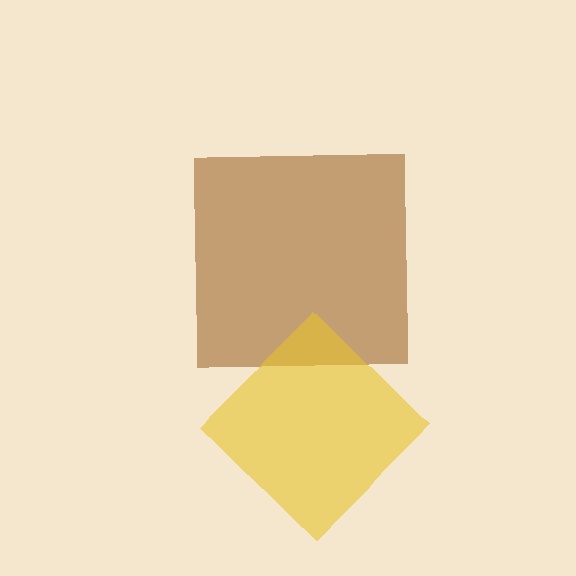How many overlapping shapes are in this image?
There are 2 overlapping shapes in the image.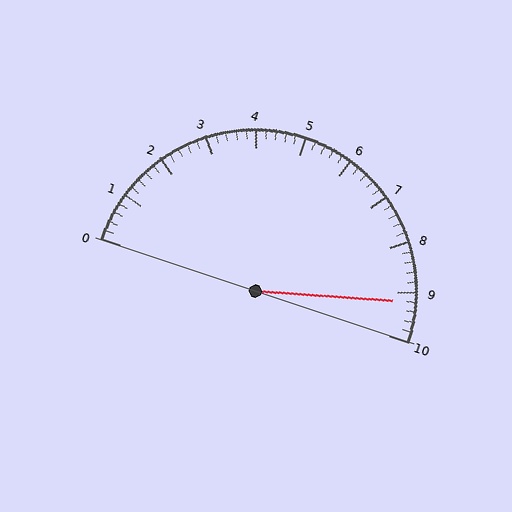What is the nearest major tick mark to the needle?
The nearest major tick mark is 9.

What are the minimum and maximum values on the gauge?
The gauge ranges from 0 to 10.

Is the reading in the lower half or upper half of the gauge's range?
The reading is in the upper half of the range (0 to 10).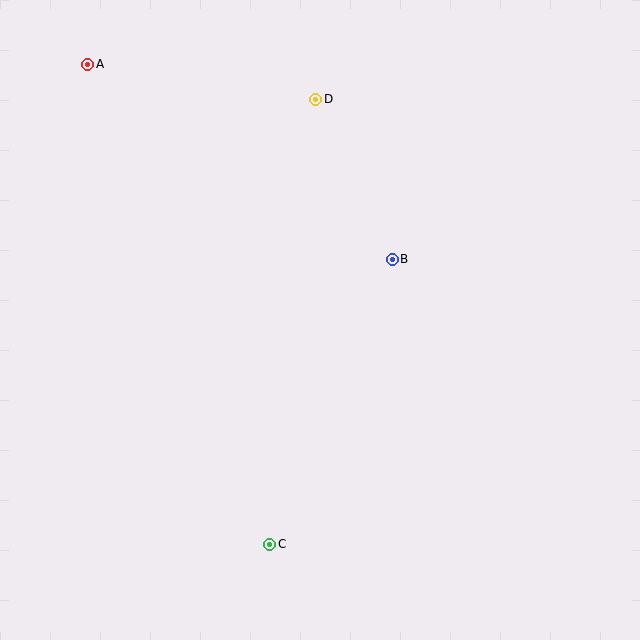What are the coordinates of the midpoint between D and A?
The midpoint between D and A is at (202, 82).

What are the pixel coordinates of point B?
Point B is at (392, 259).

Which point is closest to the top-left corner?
Point A is closest to the top-left corner.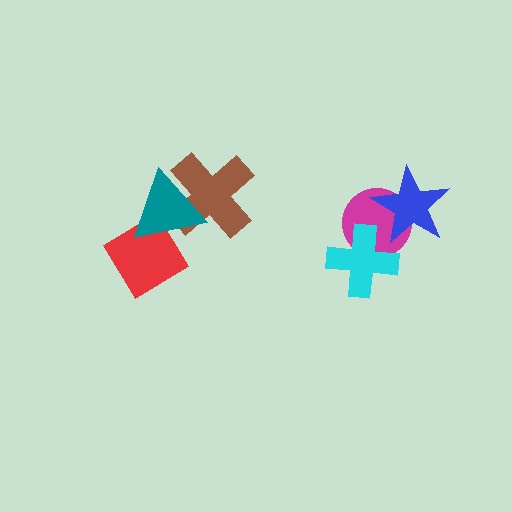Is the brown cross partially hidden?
Yes, it is partially covered by another shape.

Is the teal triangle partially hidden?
No, no other shape covers it.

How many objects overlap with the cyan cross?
1 object overlaps with the cyan cross.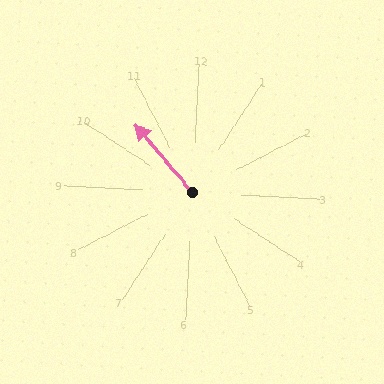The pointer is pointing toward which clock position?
Roughly 11 o'clock.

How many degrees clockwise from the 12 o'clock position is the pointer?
Approximately 317 degrees.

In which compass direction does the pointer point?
Northwest.